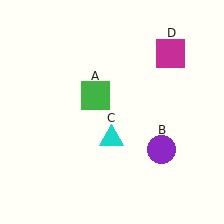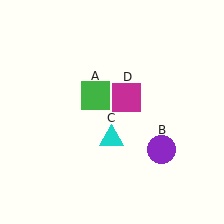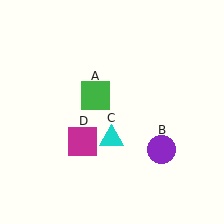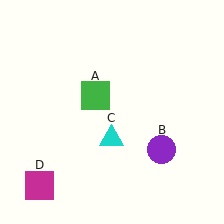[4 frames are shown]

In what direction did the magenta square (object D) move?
The magenta square (object D) moved down and to the left.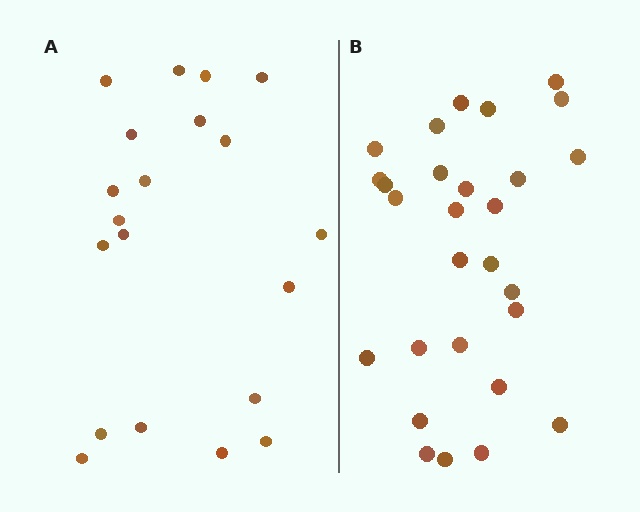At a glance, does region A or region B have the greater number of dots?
Region B (the right region) has more dots.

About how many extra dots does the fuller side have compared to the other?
Region B has roughly 8 or so more dots than region A.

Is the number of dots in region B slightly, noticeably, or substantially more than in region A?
Region B has noticeably more, but not dramatically so. The ratio is roughly 1.4 to 1.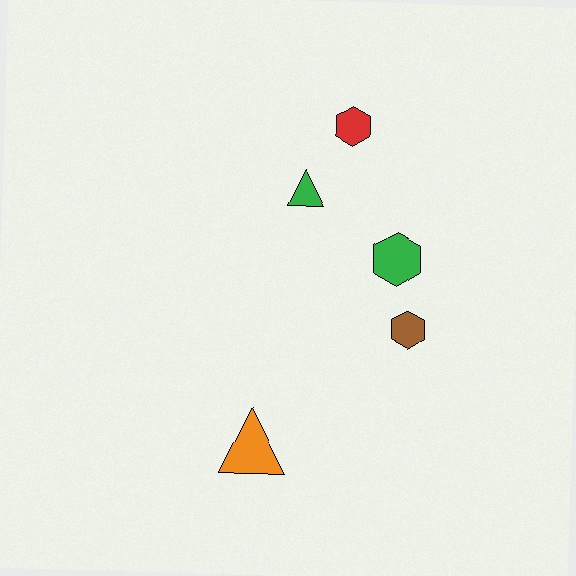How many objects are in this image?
There are 5 objects.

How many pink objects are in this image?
There are no pink objects.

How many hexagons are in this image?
There are 3 hexagons.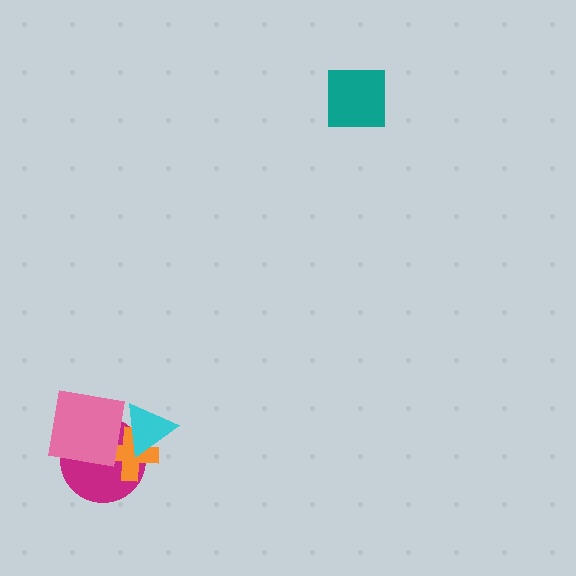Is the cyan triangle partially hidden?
Yes, it is partially covered by another shape.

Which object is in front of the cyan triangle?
The pink square is in front of the cyan triangle.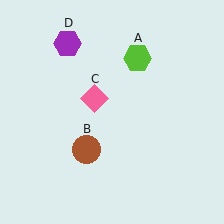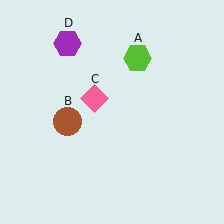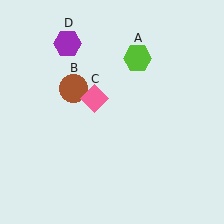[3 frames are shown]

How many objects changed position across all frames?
1 object changed position: brown circle (object B).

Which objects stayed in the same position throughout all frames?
Lime hexagon (object A) and pink diamond (object C) and purple hexagon (object D) remained stationary.